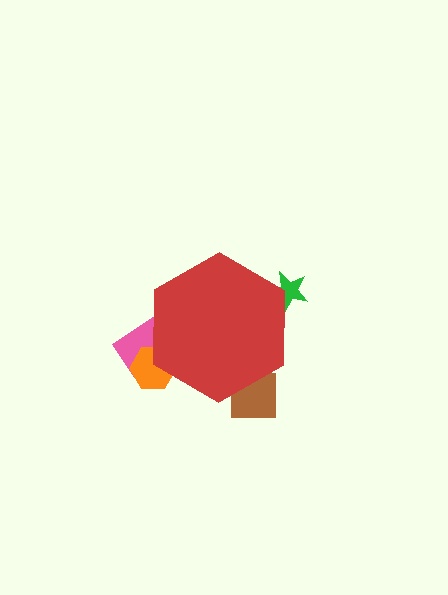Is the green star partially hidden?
Yes, the green star is partially hidden behind the red hexagon.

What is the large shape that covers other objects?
A red hexagon.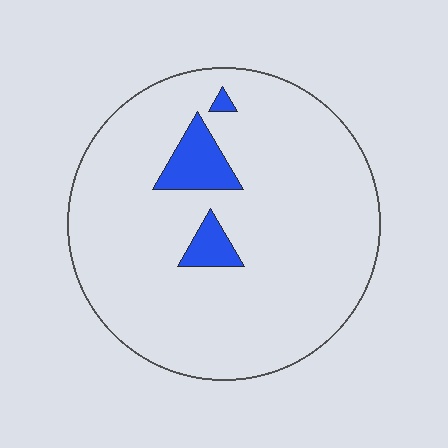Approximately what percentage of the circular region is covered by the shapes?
Approximately 10%.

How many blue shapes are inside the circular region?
3.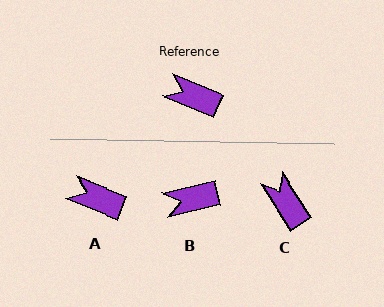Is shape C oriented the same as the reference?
No, it is off by about 35 degrees.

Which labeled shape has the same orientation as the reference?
A.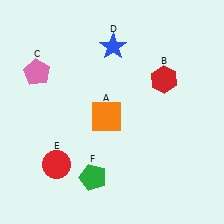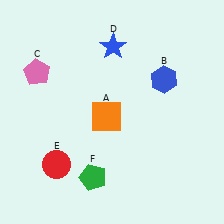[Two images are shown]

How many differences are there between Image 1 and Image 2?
There is 1 difference between the two images.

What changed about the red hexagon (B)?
In Image 1, B is red. In Image 2, it changed to blue.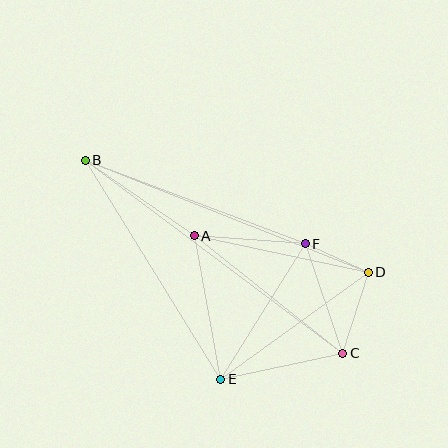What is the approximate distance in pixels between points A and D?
The distance between A and D is approximately 178 pixels.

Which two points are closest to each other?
Points D and F are closest to each other.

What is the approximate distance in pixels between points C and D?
The distance between C and D is approximately 85 pixels.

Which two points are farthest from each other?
Points B and C are farthest from each other.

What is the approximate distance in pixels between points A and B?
The distance between A and B is approximately 133 pixels.